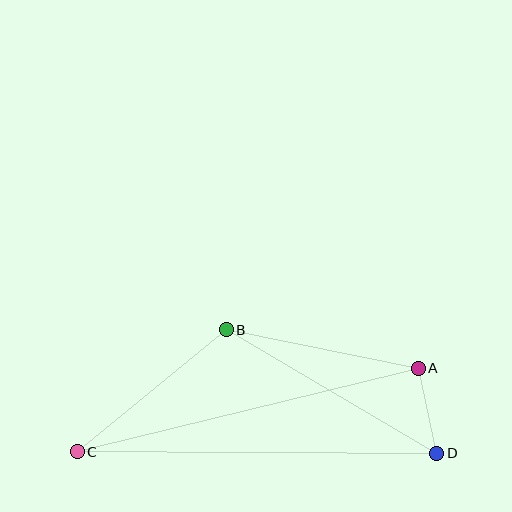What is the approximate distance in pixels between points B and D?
The distance between B and D is approximately 244 pixels.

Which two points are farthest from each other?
Points C and D are farthest from each other.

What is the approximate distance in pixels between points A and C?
The distance between A and C is approximately 351 pixels.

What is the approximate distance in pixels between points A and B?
The distance between A and B is approximately 196 pixels.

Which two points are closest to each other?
Points A and D are closest to each other.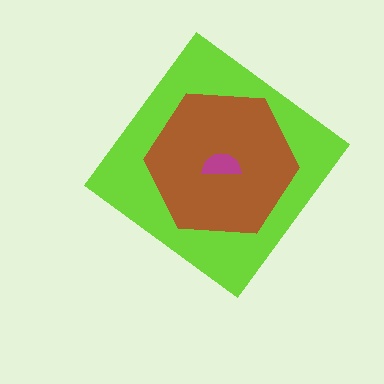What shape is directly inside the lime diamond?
The brown hexagon.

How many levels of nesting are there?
3.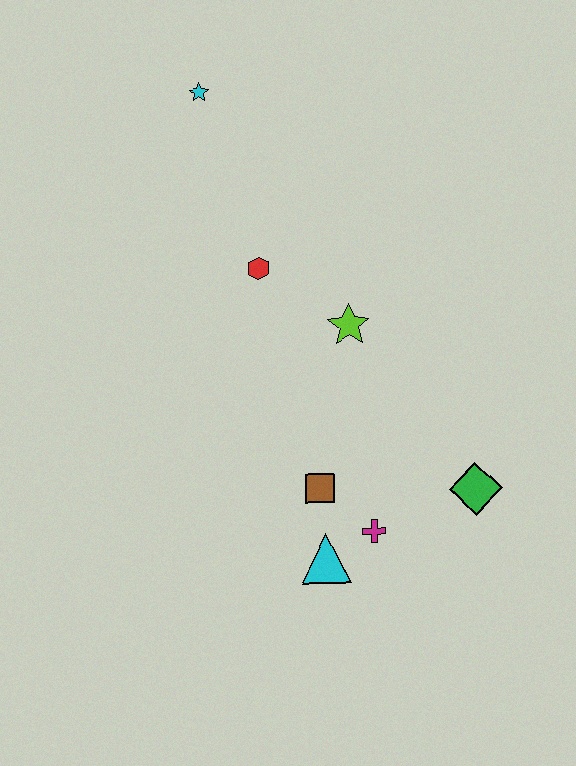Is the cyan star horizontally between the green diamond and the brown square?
No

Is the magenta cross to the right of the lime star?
Yes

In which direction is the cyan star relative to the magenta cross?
The cyan star is above the magenta cross.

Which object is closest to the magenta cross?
The cyan triangle is closest to the magenta cross.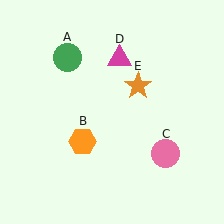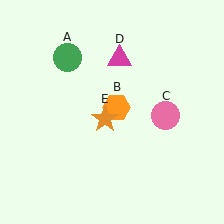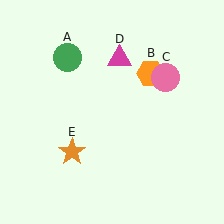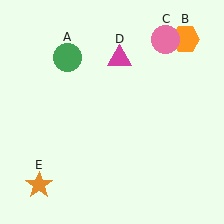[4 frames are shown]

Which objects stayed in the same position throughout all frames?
Green circle (object A) and magenta triangle (object D) remained stationary.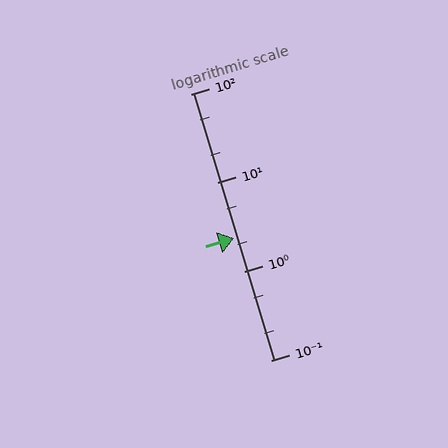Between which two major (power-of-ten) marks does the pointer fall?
The pointer is between 1 and 10.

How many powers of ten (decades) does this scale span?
The scale spans 3 decades, from 0.1 to 100.